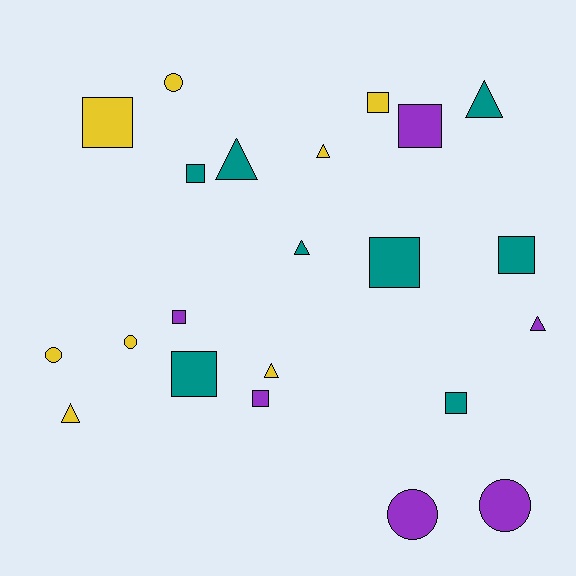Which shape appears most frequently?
Square, with 10 objects.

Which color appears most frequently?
Teal, with 8 objects.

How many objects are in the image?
There are 22 objects.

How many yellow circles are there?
There are 3 yellow circles.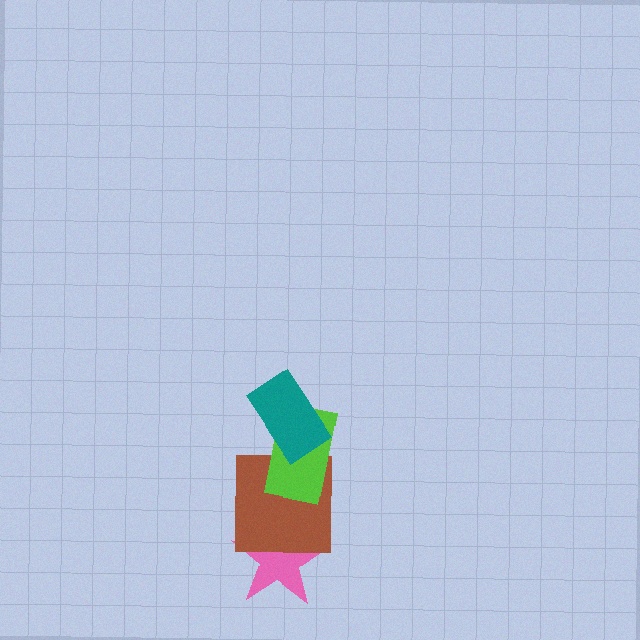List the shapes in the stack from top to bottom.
From top to bottom: the teal rectangle, the lime rectangle, the brown square, the pink star.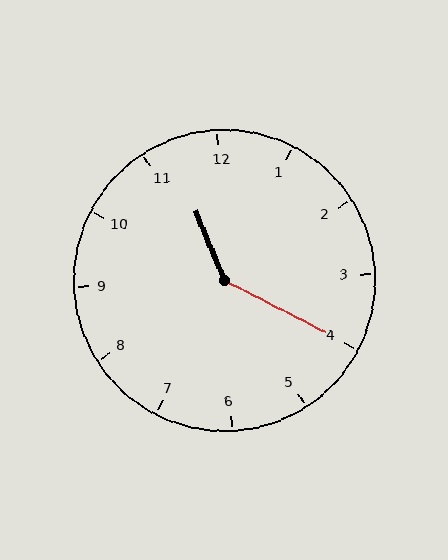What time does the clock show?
11:20.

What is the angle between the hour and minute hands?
Approximately 140 degrees.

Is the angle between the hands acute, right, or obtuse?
It is obtuse.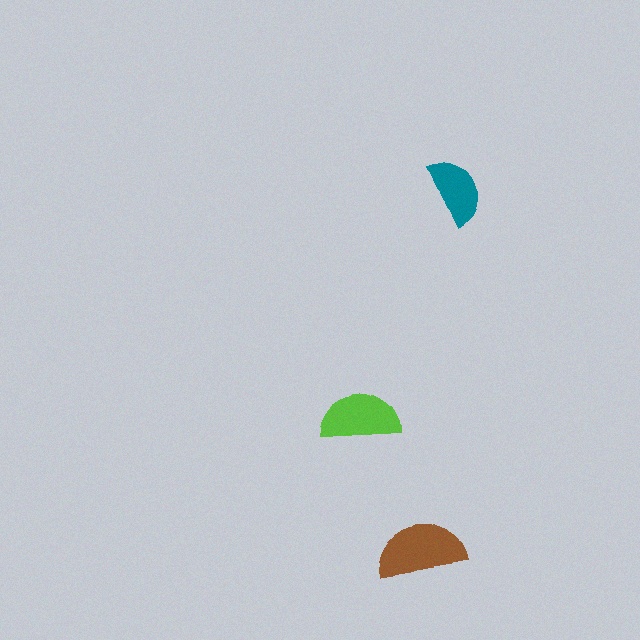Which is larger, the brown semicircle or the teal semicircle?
The brown one.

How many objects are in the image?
There are 3 objects in the image.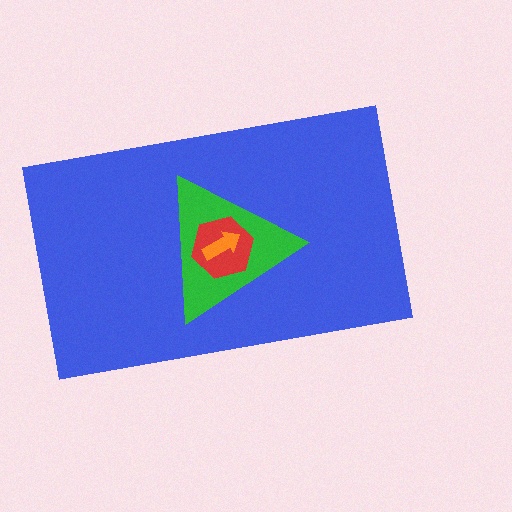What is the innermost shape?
The orange arrow.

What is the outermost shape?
The blue rectangle.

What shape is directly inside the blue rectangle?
The green triangle.